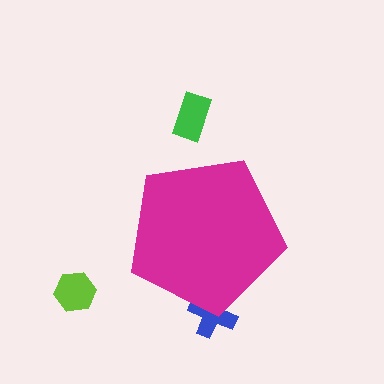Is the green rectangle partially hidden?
No, the green rectangle is fully visible.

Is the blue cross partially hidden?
Yes, the blue cross is partially hidden behind the magenta pentagon.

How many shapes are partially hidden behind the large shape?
1 shape is partially hidden.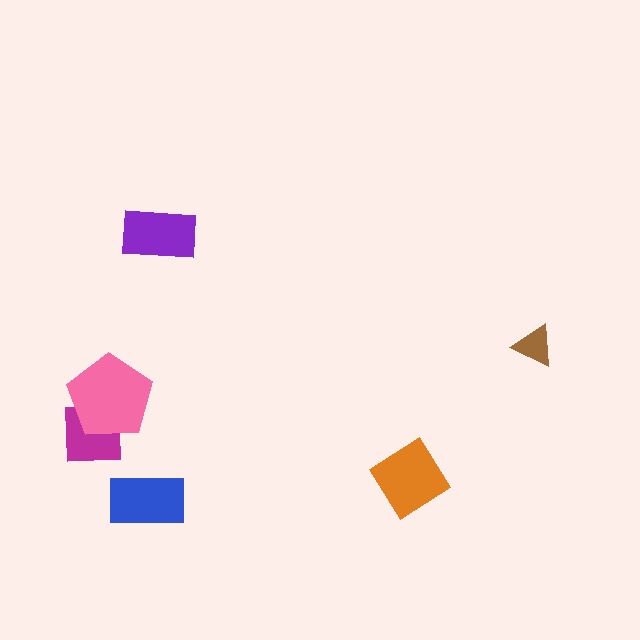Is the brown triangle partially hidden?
No, no other shape covers it.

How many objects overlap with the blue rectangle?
0 objects overlap with the blue rectangle.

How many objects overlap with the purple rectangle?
0 objects overlap with the purple rectangle.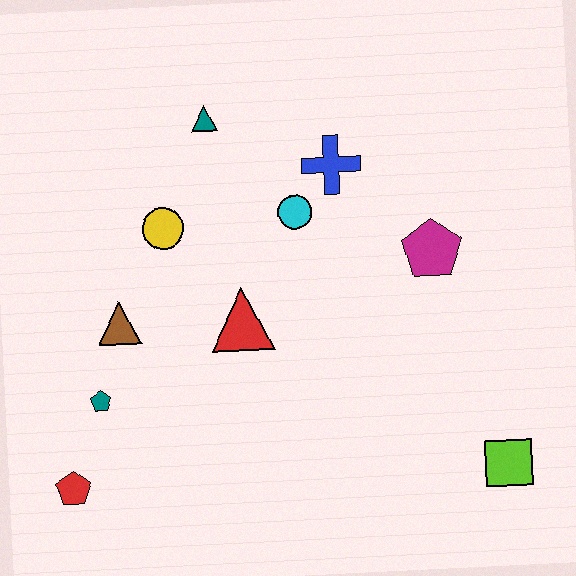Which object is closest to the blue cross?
The cyan circle is closest to the blue cross.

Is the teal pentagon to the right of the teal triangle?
No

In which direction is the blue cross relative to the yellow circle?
The blue cross is to the right of the yellow circle.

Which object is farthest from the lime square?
The teal triangle is farthest from the lime square.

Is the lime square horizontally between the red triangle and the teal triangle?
No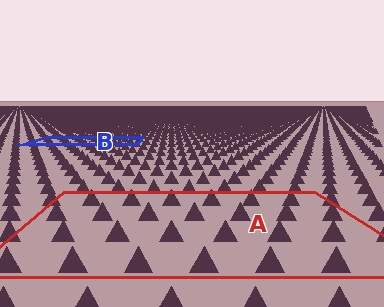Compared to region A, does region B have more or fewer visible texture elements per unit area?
Region B has more texture elements per unit area — they are packed more densely because it is farther away.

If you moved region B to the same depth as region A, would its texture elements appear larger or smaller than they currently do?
They would appear larger. At a closer depth, the same texture elements are projected at a bigger on-screen size.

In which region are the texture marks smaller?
The texture marks are smaller in region B, because it is farther away.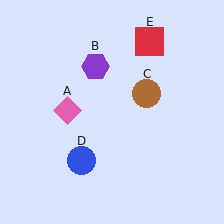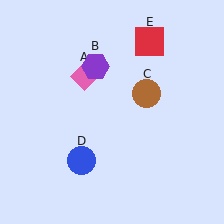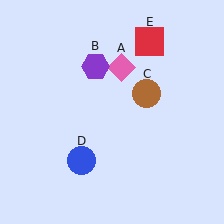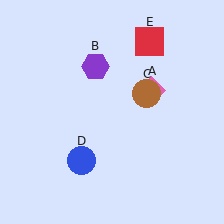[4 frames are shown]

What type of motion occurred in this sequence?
The pink diamond (object A) rotated clockwise around the center of the scene.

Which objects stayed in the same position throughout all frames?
Purple hexagon (object B) and brown circle (object C) and blue circle (object D) and red square (object E) remained stationary.